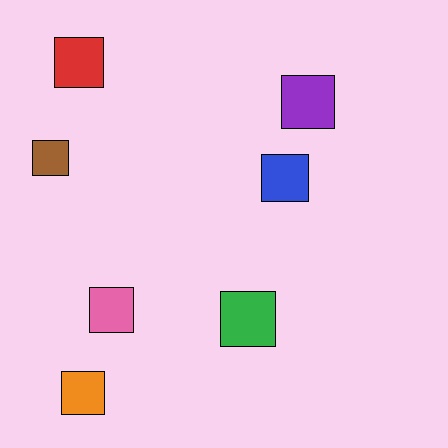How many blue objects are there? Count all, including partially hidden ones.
There is 1 blue object.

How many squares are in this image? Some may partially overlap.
There are 7 squares.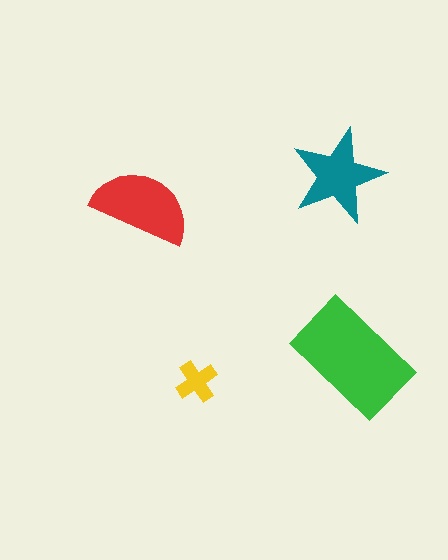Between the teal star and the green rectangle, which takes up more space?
The green rectangle.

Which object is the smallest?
The yellow cross.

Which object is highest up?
The teal star is topmost.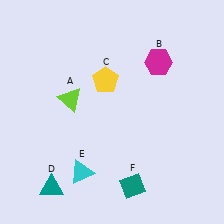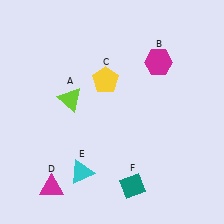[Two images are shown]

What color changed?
The triangle (D) changed from teal in Image 1 to magenta in Image 2.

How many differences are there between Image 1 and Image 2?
There is 1 difference between the two images.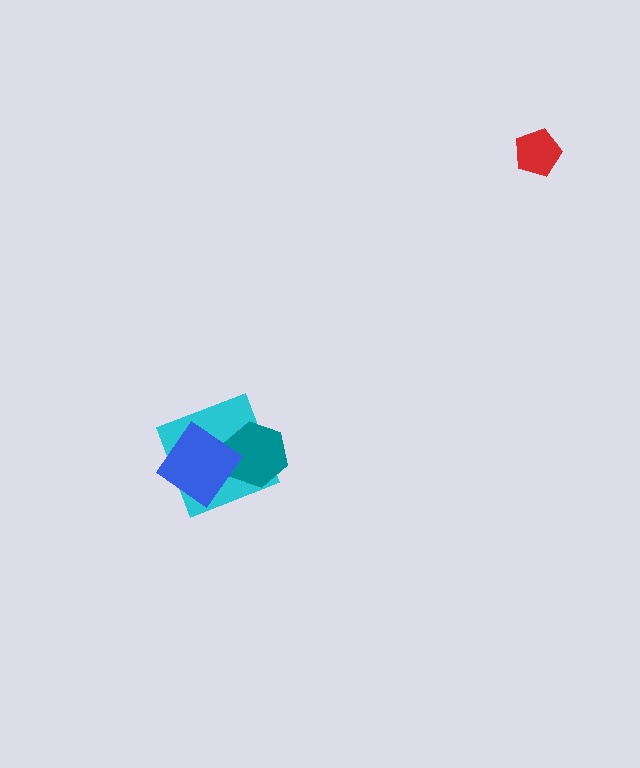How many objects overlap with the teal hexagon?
2 objects overlap with the teal hexagon.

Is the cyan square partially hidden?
Yes, it is partially covered by another shape.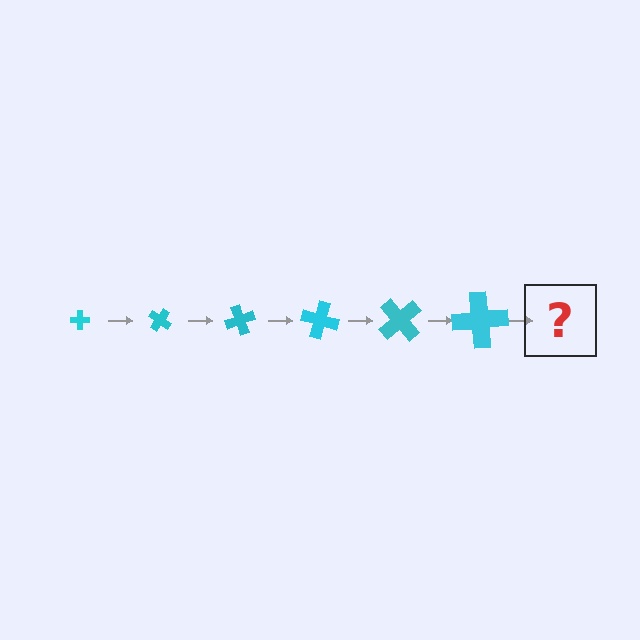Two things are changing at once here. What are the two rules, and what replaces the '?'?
The two rules are that the cross grows larger each step and it rotates 35 degrees each step. The '?' should be a cross, larger than the previous one and rotated 210 degrees from the start.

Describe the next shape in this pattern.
It should be a cross, larger than the previous one and rotated 210 degrees from the start.